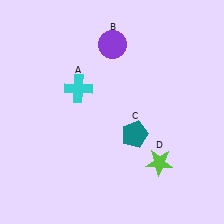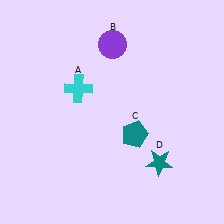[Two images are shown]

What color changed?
The star (D) changed from lime in Image 1 to teal in Image 2.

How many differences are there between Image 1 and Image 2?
There is 1 difference between the two images.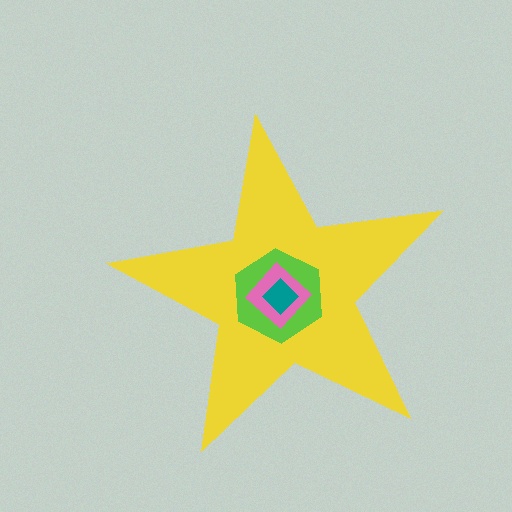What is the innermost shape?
The teal diamond.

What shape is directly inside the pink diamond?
The teal diamond.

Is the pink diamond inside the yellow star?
Yes.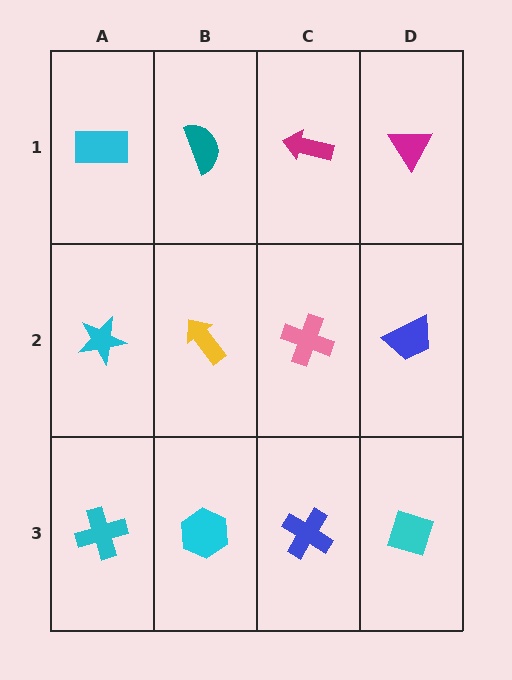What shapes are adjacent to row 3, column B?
A yellow arrow (row 2, column B), a cyan cross (row 3, column A), a blue cross (row 3, column C).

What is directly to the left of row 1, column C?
A teal semicircle.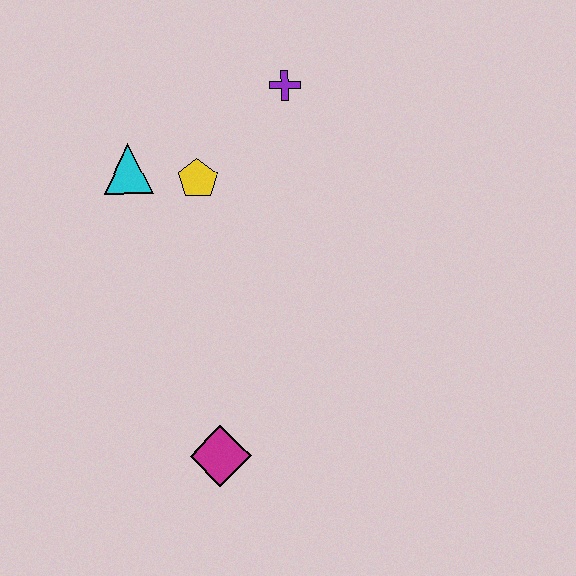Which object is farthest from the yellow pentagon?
The magenta diamond is farthest from the yellow pentagon.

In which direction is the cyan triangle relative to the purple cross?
The cyan triangle is to the left of the purple cross.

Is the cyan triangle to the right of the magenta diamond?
No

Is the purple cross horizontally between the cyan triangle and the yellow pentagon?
No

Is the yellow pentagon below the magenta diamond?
No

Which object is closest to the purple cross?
The yellow pentagon is closest to the purple cross.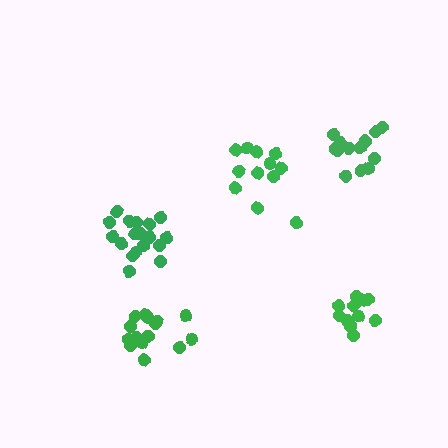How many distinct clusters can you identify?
There are 5 distinct clusters.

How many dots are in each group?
Group 1: 16 dots, Group 2: 18 dots, Group 3: 12 dots, Group 4: 12 dots, Group 5: 13 dots (71 total).